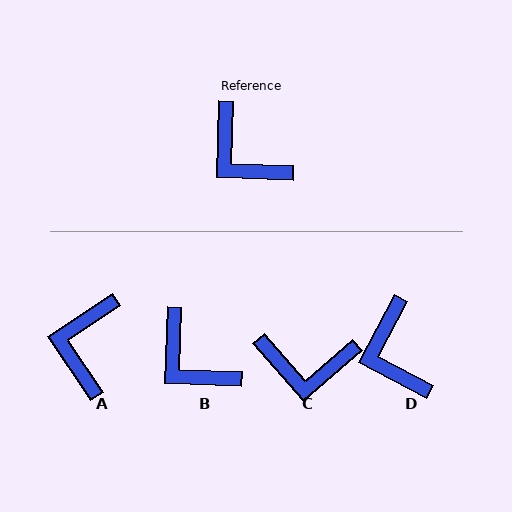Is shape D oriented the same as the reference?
No, it is off by about 26 degrees.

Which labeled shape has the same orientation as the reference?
B.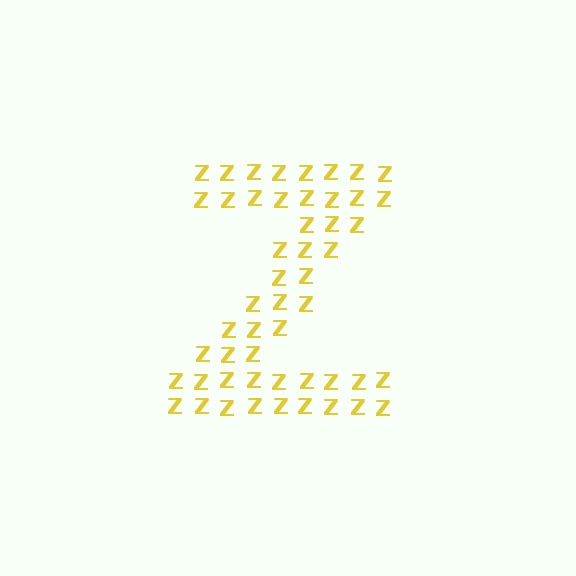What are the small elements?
The small elements are letter Z's.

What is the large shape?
The large shape is the letter Z.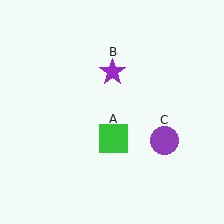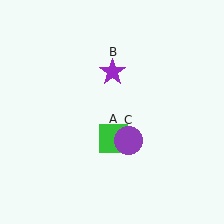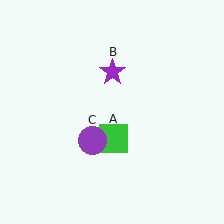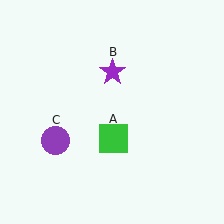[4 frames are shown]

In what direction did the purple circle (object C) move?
The purple circle (object C) moved left.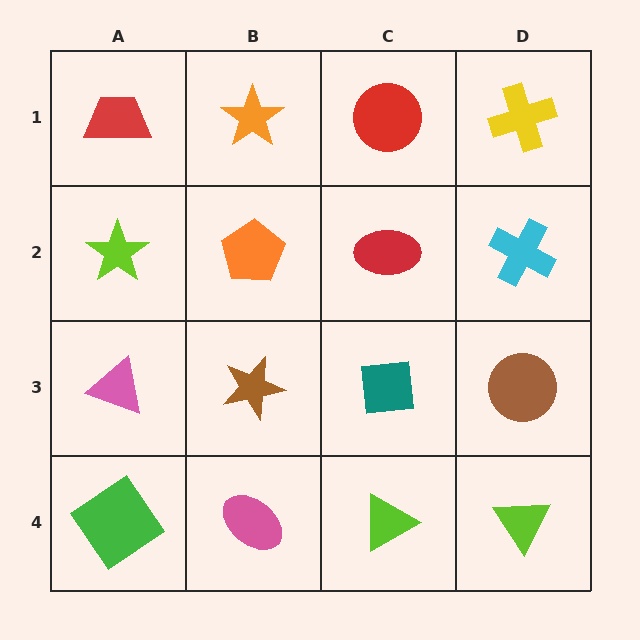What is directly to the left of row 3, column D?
A teal square.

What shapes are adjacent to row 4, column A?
A pink triangle (row 3, column A), a pink ellipse (row 4, column B).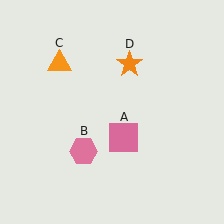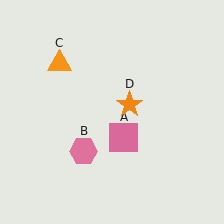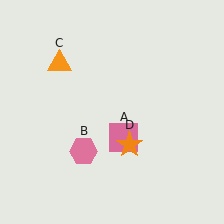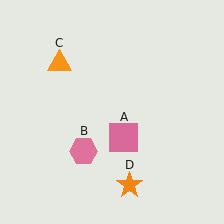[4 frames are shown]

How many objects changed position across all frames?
1 object changed position: orange star (object D).